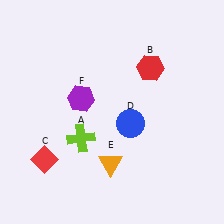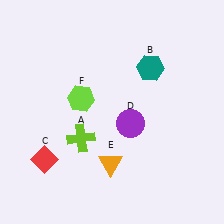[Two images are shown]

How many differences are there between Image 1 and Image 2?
There are 3 differences between the two images.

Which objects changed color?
B changed from red to teal. D changed from blue to purple. F changed from purple to lime.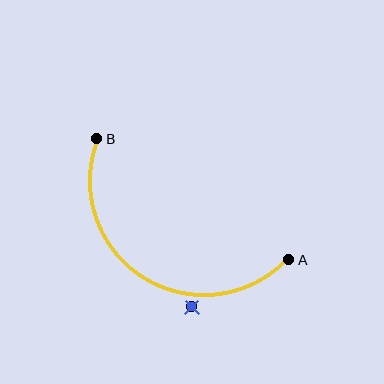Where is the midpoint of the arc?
The arc midpoint is the point on the curve farthest from the straight line joining A and B. It sits below that line.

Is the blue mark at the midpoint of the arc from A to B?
No — the blue mark does not lie on the arc at all. It sits slightly outside the curve.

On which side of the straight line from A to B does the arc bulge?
The arc bulges below the straight line connecting A and B.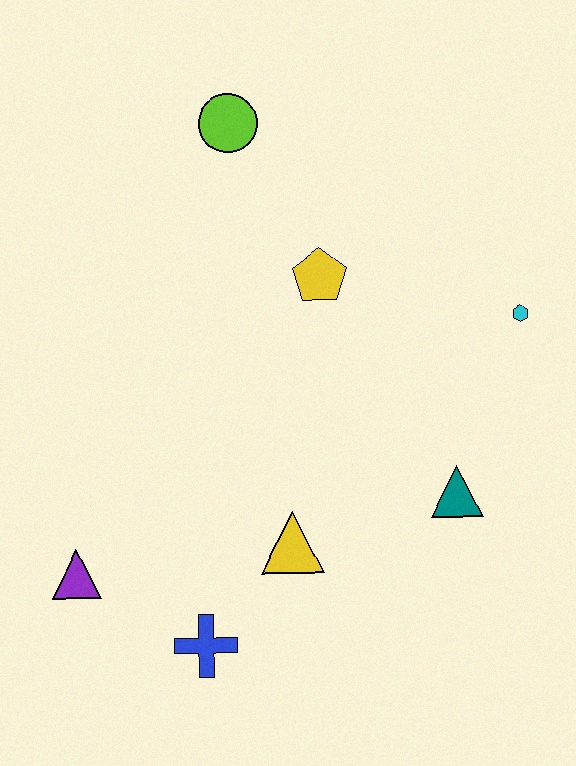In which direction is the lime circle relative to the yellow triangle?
The lime circle is above the yellow triangle.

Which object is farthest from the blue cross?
The lime circle is farthest from the blue cross.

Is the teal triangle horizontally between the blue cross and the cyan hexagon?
Yes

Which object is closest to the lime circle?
The yellow pentagon is closest to the lime circle.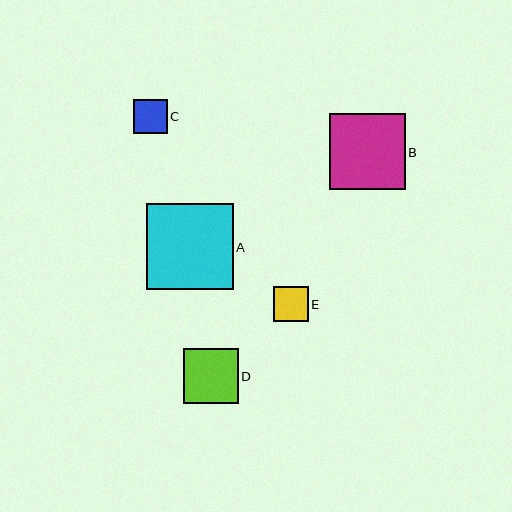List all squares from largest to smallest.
From largest to smallest: A, B, D, E, C.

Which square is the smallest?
Square C is the smallest with a size of approximately 33 pixels.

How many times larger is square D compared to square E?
Square D is approximately 1.6 times the size of square E.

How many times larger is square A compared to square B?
Square A is approximately 1.1 times the size of square B.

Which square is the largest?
Square A is the largest with a size of approximately 86 pixels.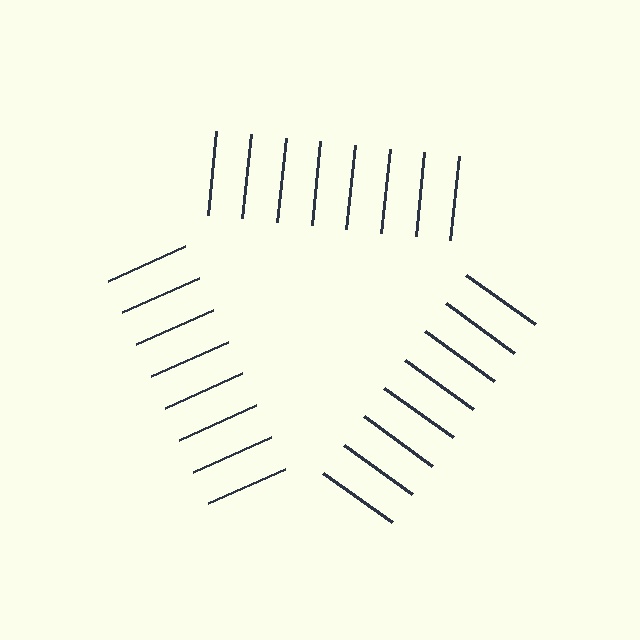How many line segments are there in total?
24 — 8 along each of the 3 edges.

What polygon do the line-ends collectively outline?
An illusory triangle — the line segments terminate on its edges but no continuous stroke is drawn.